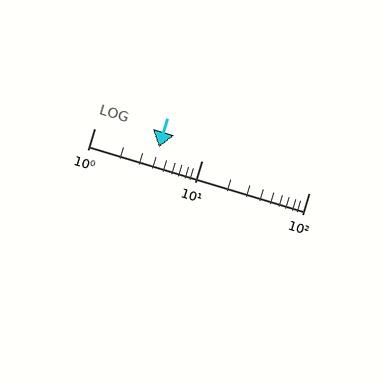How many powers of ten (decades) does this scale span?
The scale spans 2 decades, from 1 to 100.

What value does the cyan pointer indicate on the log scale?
The pointer indicates approximately 4.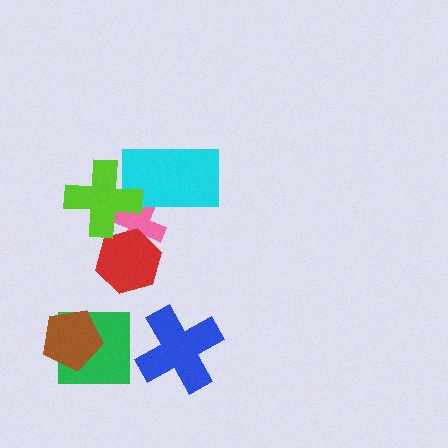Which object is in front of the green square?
The brown pentagon is in front of the green square.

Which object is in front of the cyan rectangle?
The lime cross is in front of the cyan rectangle.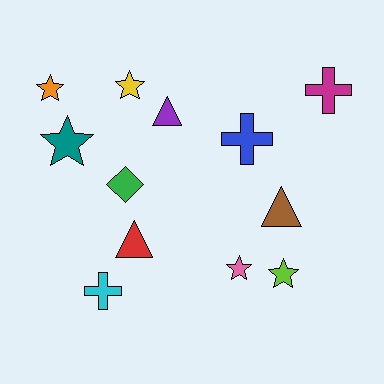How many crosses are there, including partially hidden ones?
There are 3 crosses.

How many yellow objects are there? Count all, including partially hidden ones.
There is 1 yellow object.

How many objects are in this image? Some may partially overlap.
There are 12 objects.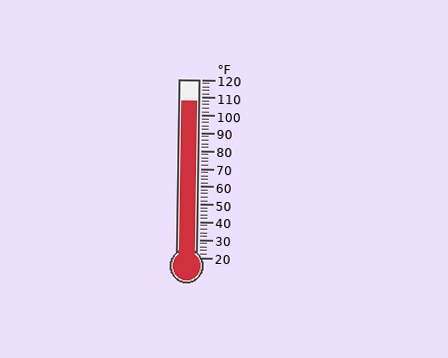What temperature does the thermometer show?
The thermometer shows approximately 108°F.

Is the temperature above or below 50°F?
The temperature is above 50°F.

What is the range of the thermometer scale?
The thermometer scale ranges from 20°F to 120°F.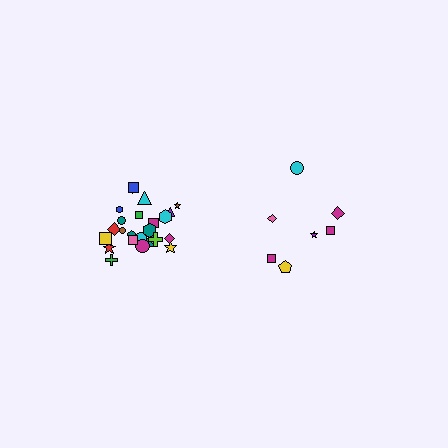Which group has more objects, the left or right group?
The left group.